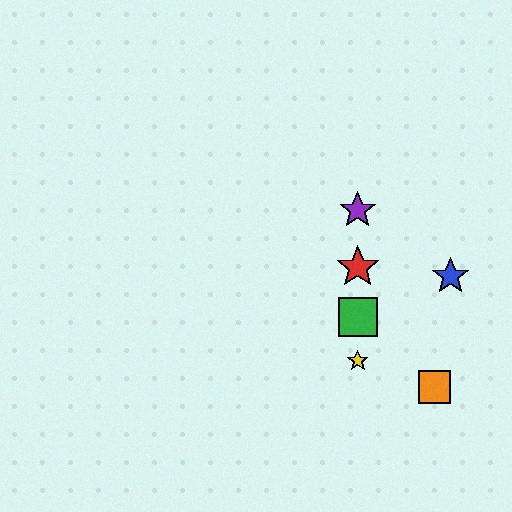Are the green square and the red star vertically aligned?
Yes, both are at x≈358.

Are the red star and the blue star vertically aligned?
No, the red star is at x≈358 and the blue star is at x≈451.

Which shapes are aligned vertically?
The red star, the green square, the yellow star, the purple star are aligned vertically.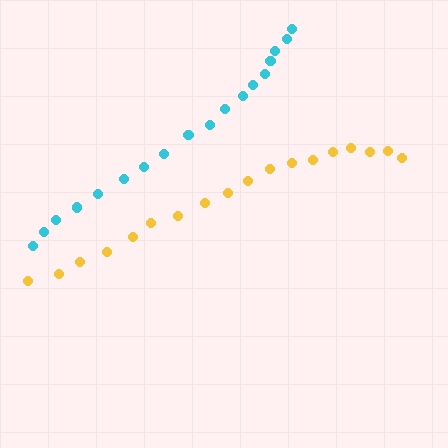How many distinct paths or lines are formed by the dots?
There are 2 distinct paths.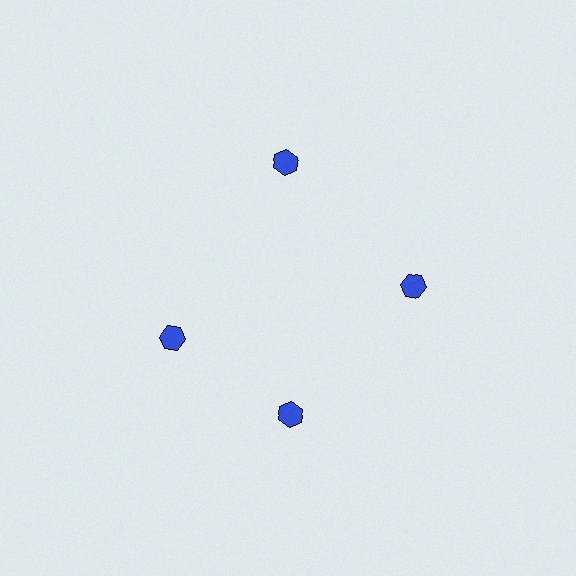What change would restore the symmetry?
The symmetry would be restored by rotating it back into even spacing with its neighbors so that all 4 hexagons sit at equal angles and equal distance from the center.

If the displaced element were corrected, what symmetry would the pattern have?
It would have 4-fold rotational symmetry — the pattern would map onto itself every 90 degrees.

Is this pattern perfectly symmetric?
No. The 4 blue hexagons are arranged in a ring, but one element near the 9 o'clock position is rotated out of alignment along the ring, breaking the 4-fold rotational symmetry.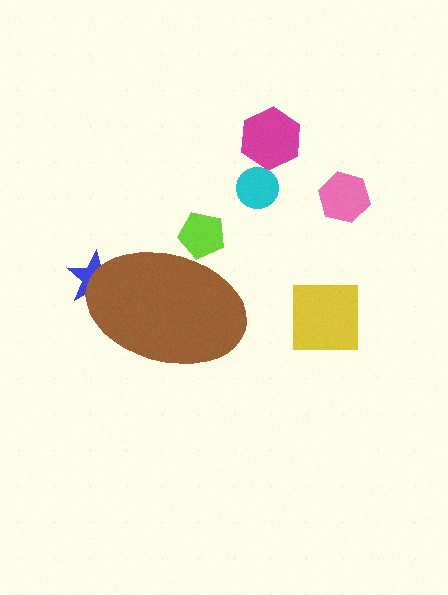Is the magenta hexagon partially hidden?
No, the magenta hexagon is fully visible.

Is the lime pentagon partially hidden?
Yes, the lime pentagon is partially hidden behind the brown ellipse.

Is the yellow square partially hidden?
No, the yellow square is fully visible.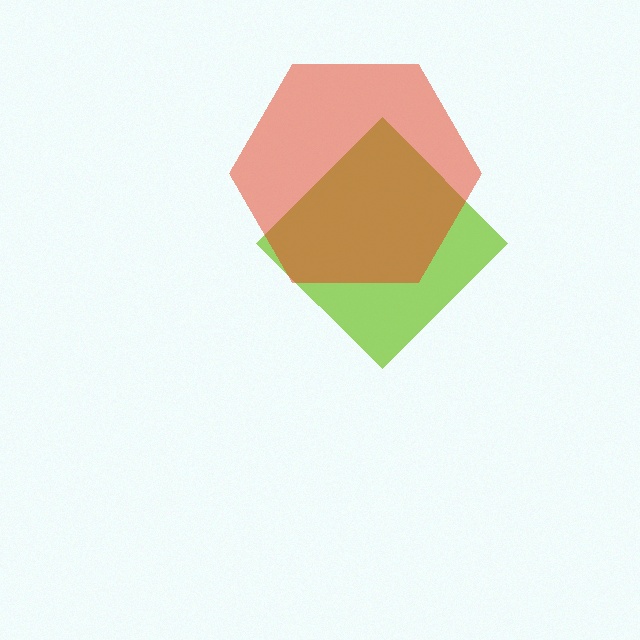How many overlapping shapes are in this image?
There are 2 overlapping shapes in the image.